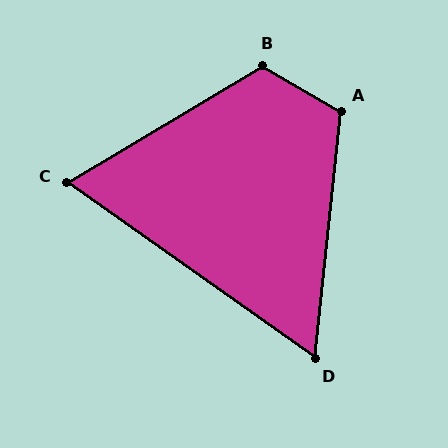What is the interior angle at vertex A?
Approximately 114 degrees (obtuse).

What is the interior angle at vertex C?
Approximately 66 degrees (acute).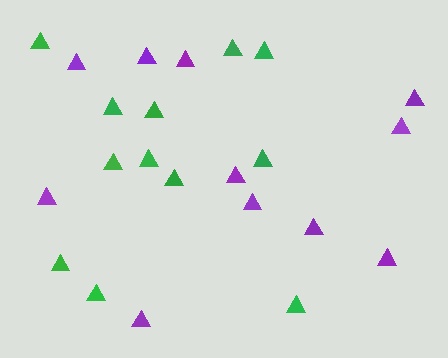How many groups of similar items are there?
There are 2 groups: one group of purple triangles (11) and one group of green triangles (12).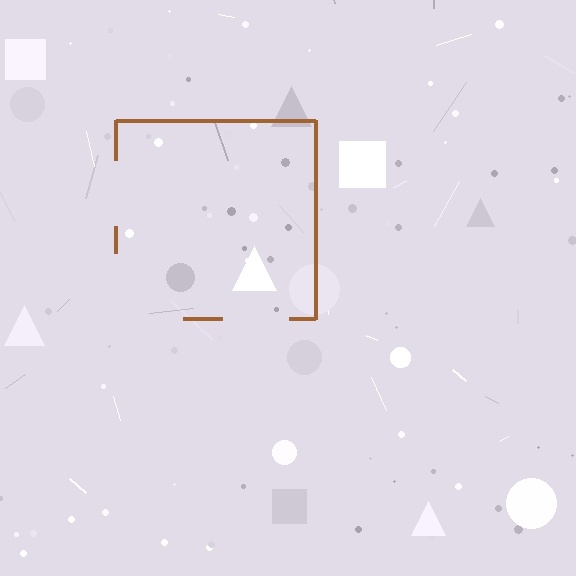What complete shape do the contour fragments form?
The contour fragments form a square.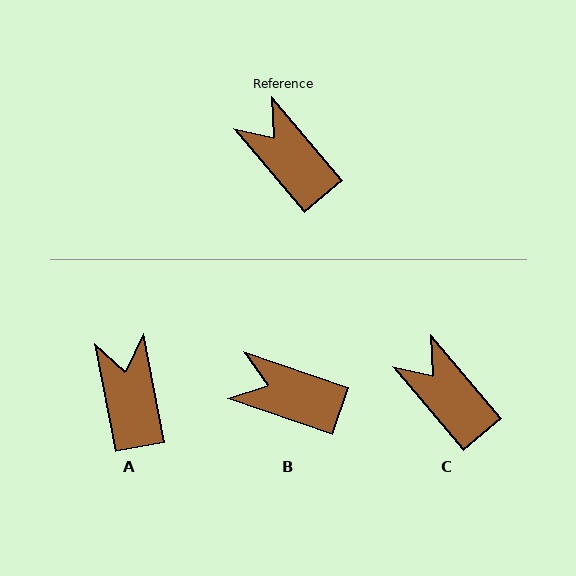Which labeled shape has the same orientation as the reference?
C.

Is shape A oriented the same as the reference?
No, it is off by about 29 degrees.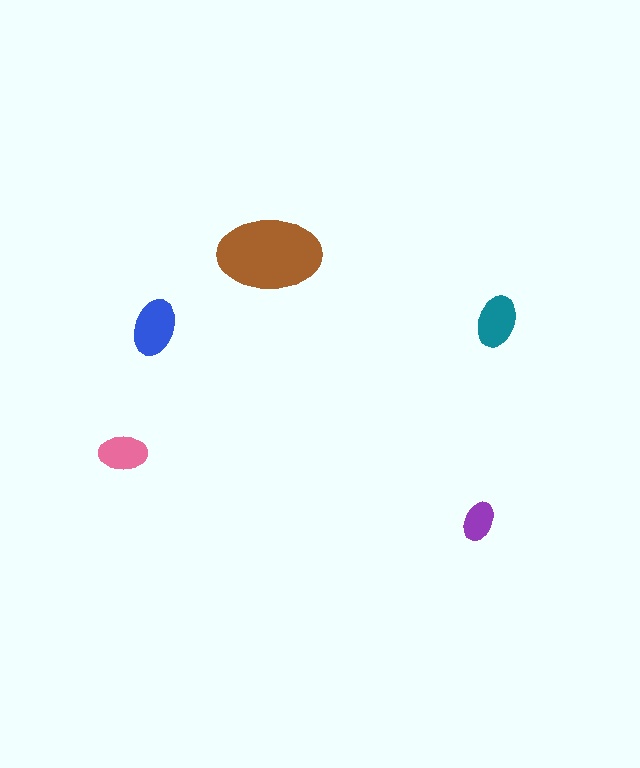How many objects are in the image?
There are 5 objects in the image.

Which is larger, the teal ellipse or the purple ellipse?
The teal one.